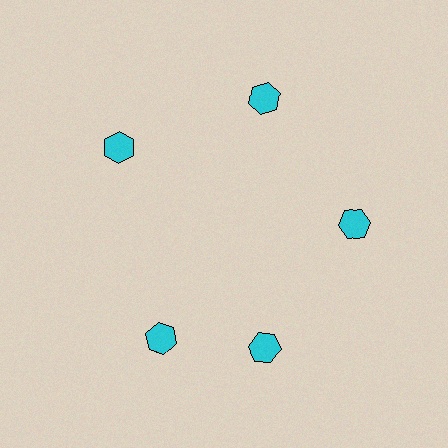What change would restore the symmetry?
The symmetry would be restored by rotating it back into even spacing with its neighbors so that all 5 hexagons sit at equal angles and equal distance from the center.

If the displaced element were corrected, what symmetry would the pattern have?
It would have 5-fold rotational symmetry — the pattern would map onto itself every 72 degrees.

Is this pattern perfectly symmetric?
No. The 5 cyan hexagons are arranged in a ring, but one element near the 8 o'clock position is rotated out of alignment along the ring, breaking the 5-fold rotational symmetry.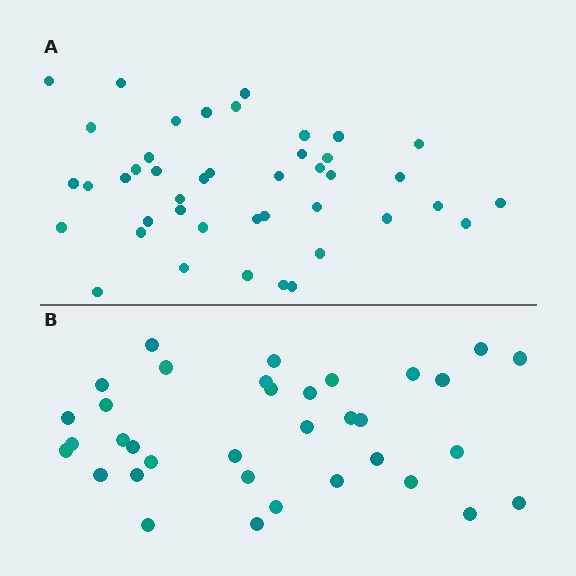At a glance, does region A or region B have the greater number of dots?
Region A (the top region) has more dots.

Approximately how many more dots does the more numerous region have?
Region A has roughly 8 or so more dots than region B.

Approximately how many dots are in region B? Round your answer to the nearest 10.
About 40 dots. (The exact count is 35, which rounds to 40.)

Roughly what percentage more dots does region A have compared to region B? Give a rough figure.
About 25% more.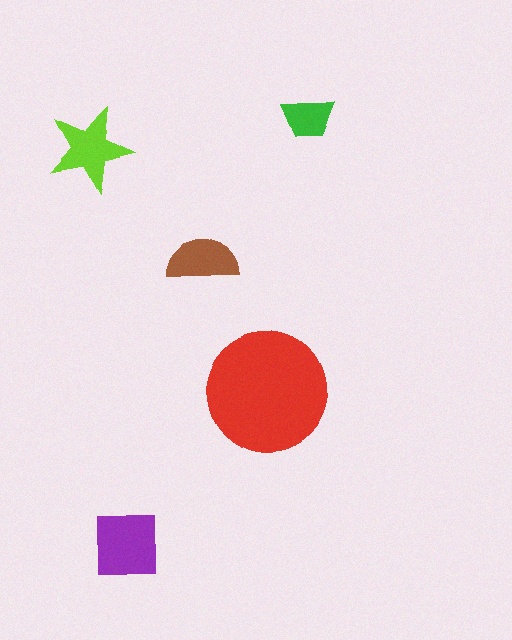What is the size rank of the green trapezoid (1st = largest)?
5th.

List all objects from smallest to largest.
The green trapezoid, the brown semicircle, the lime star, the purple square, the red circle.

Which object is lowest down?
The purple square is bottommost.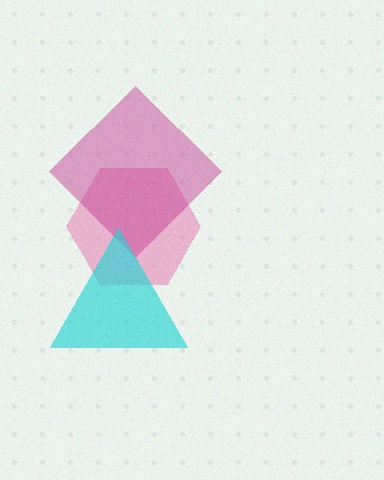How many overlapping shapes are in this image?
There are 3 overlapping shapes in the image.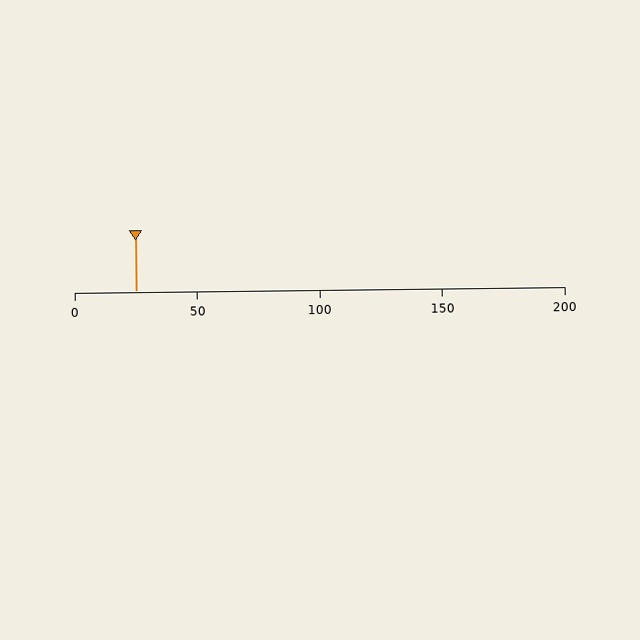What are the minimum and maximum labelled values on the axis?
The axis runs from 0 to 200.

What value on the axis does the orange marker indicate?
The marker indicates approximately 25.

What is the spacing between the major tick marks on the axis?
The major ticks are spaced 50 apart.